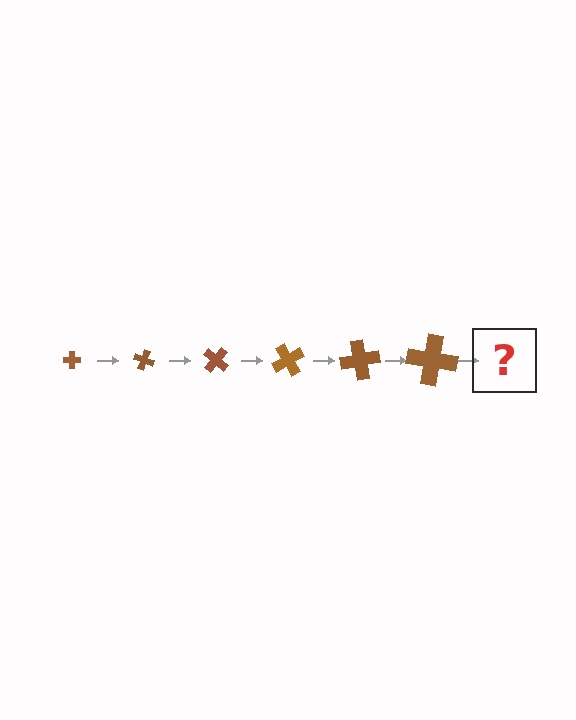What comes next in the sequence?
The next element should be a cross, larger than the previous one and rotated 120 degrees from the start.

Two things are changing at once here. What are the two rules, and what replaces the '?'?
The two rules are that the cross grows larger each step and it rotates 20 degrees each step. The '?' should be a cross, larger than the previous one and rotated 120 degrees from the start.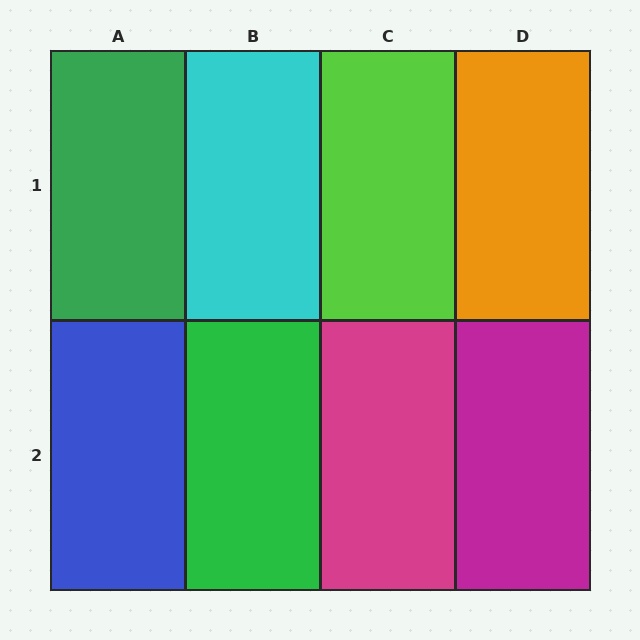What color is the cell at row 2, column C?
Magenta.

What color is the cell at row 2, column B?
Green.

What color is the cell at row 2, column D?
Magenta.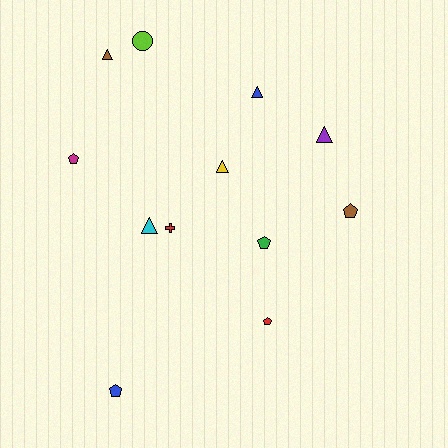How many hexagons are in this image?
There are no hexagons.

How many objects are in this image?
There are 12 objects.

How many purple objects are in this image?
There is 1 purple object.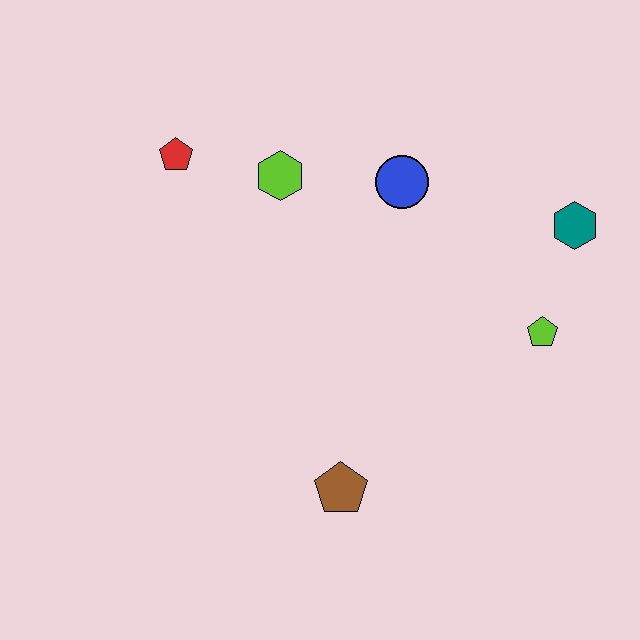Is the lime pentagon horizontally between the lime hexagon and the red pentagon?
No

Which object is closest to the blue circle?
The lime hexagon is closest to the blue circle.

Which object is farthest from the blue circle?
The brown pentagon is farthest from the blue circle.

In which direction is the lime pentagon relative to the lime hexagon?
The lime pentagon is to the right of the lime hexagon.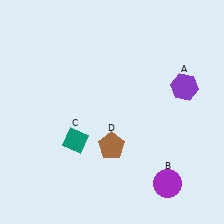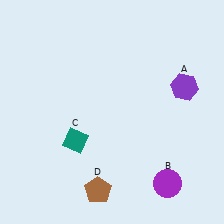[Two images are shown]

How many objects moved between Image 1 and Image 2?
1 object moved between the two images.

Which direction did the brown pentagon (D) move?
The brown pentagon (D) moved down.